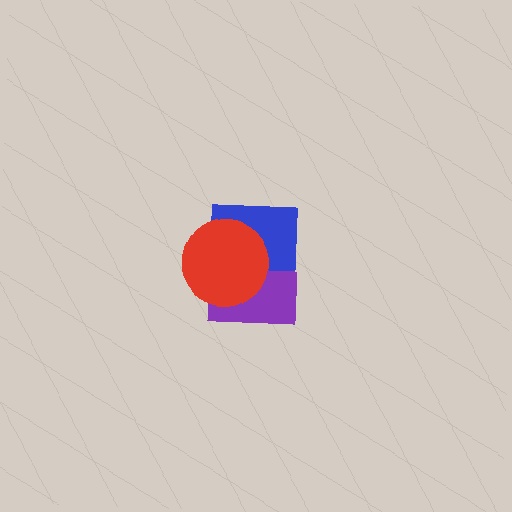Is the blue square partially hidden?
Yes, it is partially covered by another shape.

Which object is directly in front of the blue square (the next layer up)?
The purple rectangle is directly in front of the blue square.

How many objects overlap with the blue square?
2 objects overlap with the blue square.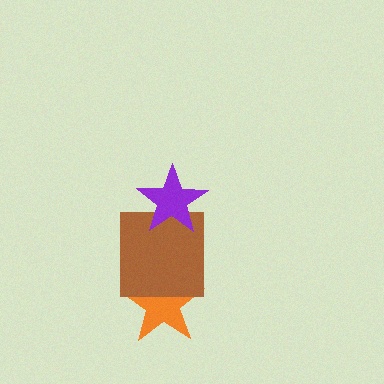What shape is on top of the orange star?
The brown square is on top of the orange star.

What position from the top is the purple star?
The purple star is 1st from the top.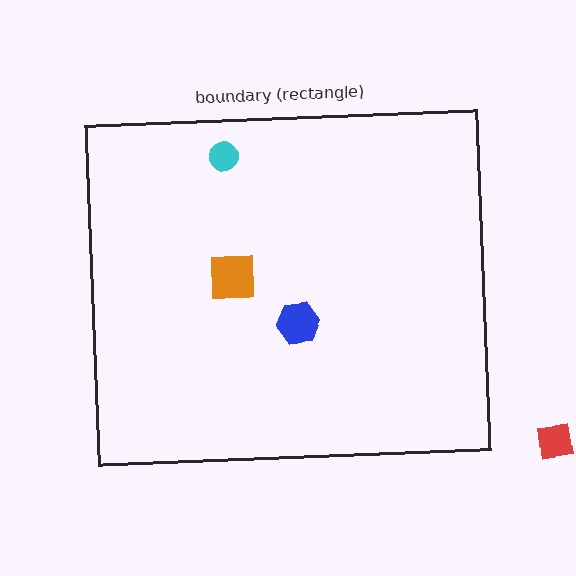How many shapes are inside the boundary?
3 inside, 1 outside.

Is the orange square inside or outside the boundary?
Inside.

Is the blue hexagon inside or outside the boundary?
Inside.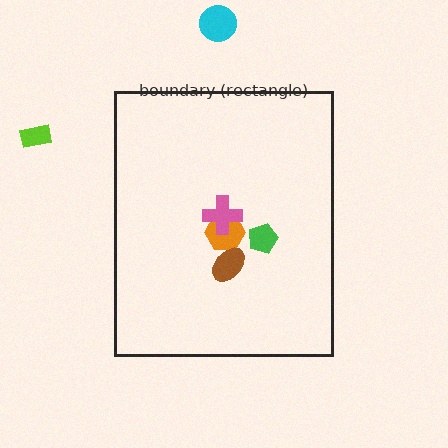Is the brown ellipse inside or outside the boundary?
Inside.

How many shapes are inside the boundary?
4 inside, 2 outside.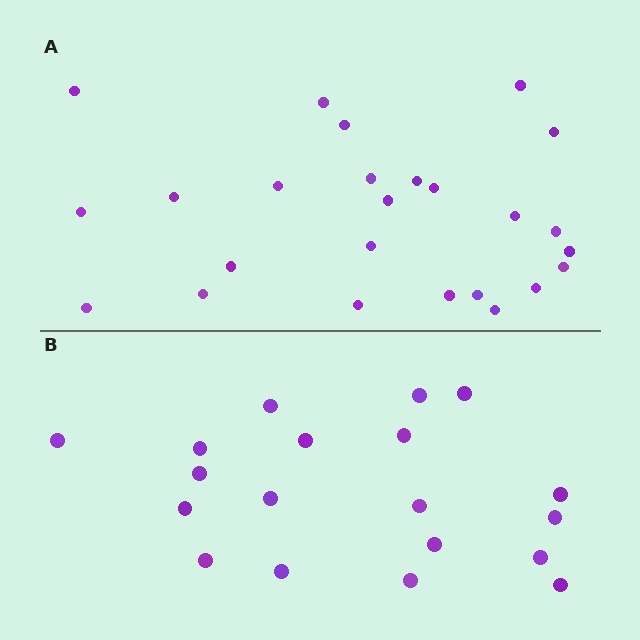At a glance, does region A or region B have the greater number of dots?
Region A (the top region) has more dots.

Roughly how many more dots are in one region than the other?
Region A has about 6 more dots than region B.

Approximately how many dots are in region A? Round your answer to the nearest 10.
About 20 dots. (The exact count is 25, which rounds to 20.)